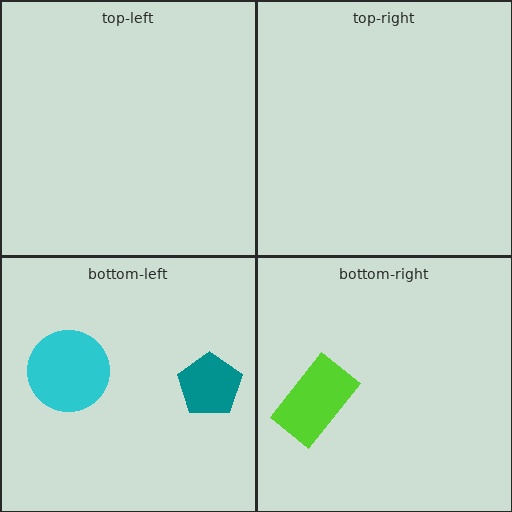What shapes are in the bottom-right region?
The lime rectangle.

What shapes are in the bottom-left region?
The teal pentagon, the cyan circle.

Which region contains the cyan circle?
The bottom-left region.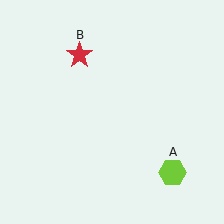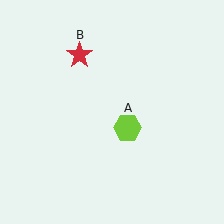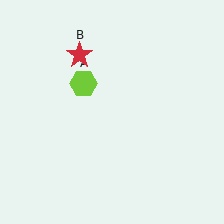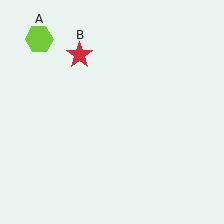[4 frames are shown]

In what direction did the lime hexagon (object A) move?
The lime hexagon (object A) moved up and to the left.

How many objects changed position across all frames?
1 object changed position: lime hexagon (object A).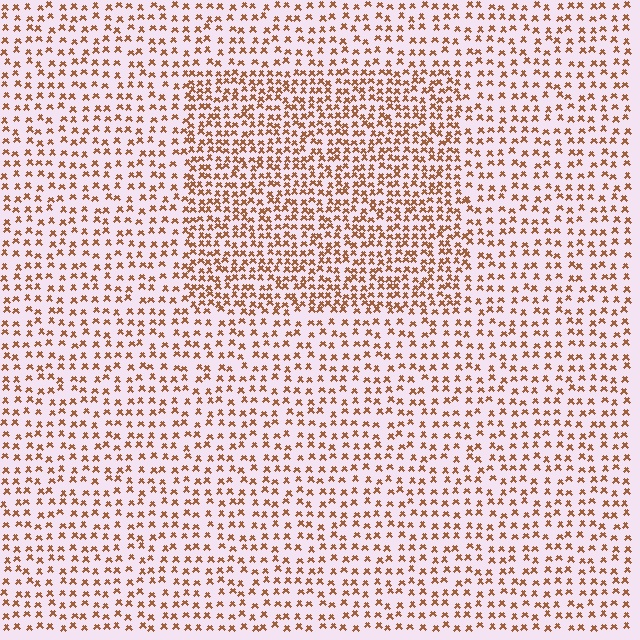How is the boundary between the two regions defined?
The boundary is defined by a change in element density (approximately 1.7x ratio). All elements are the same color, size, and shape.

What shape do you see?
I see a rectangle.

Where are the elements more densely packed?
The elements are more densely packed inside the rectangle boundary.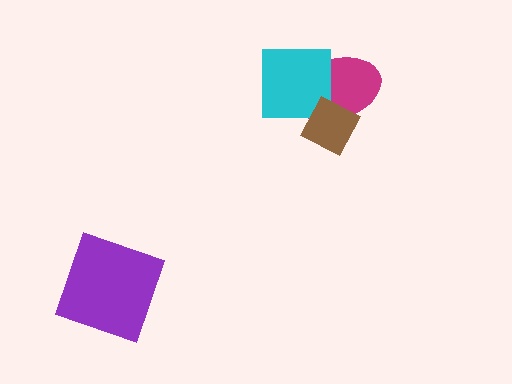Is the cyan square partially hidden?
Yes, it is partially covered by another shape.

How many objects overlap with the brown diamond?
2 objects overlap with the brown diamond.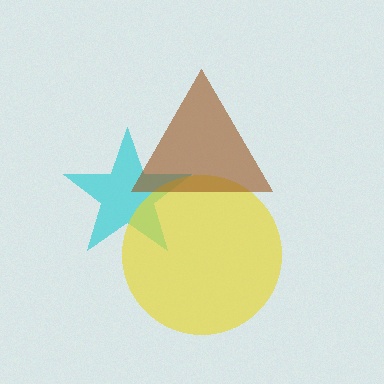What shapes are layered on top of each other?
The layered shapes are: a cyan star, a yellow circle, a brown triangle.